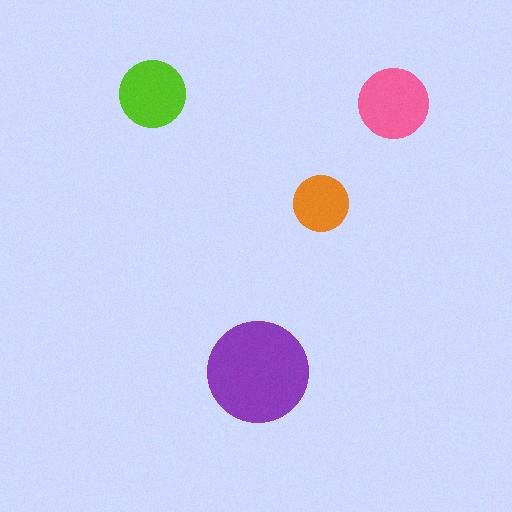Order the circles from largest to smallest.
the purple one, the pink one, the lime one, the orange one.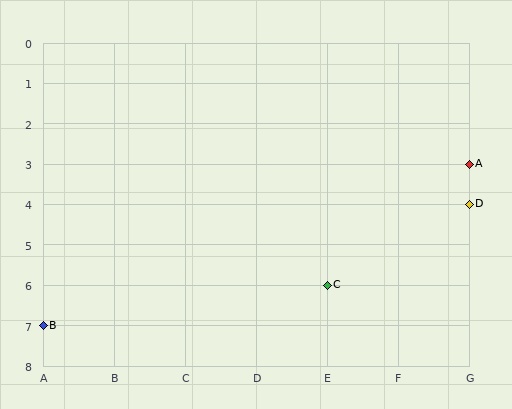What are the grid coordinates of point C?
Point C is at grid coordinates (E, 6).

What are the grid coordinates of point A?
Point A is at grid coordinates (G, 3).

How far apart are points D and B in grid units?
Points D and B are 6 columns and 3 rows apart (about 6.7 grid units diagonally).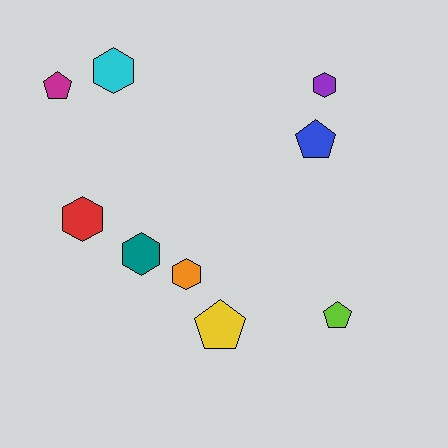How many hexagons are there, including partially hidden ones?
There are 5 hexagons.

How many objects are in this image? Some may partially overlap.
There are 9 objects.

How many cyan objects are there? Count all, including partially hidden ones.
There is 1 cyan object.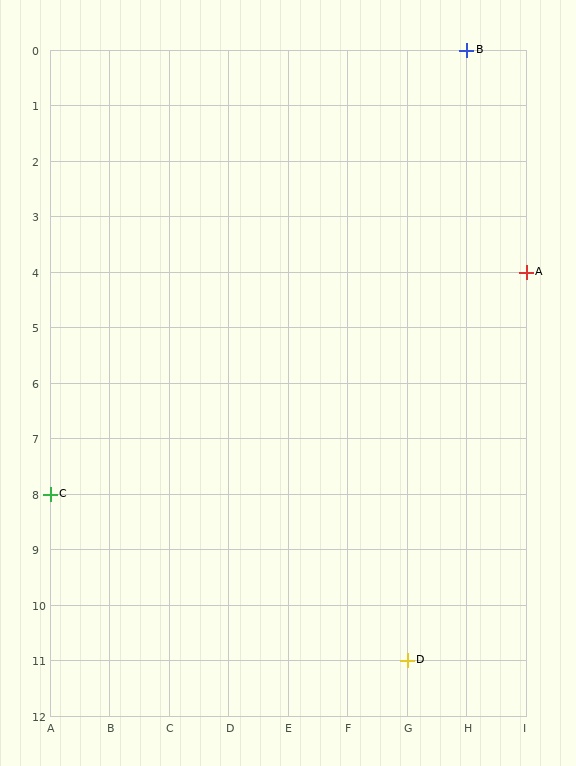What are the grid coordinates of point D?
Point D is at grid coordinates (G, 11).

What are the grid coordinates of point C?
Point C is at grid coordinates (A, 8).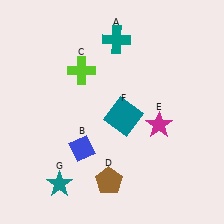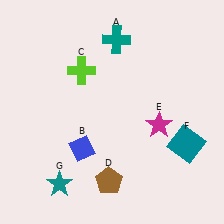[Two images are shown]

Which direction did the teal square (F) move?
The teal square (F) moved right.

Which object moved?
The teal square (F) moved right.